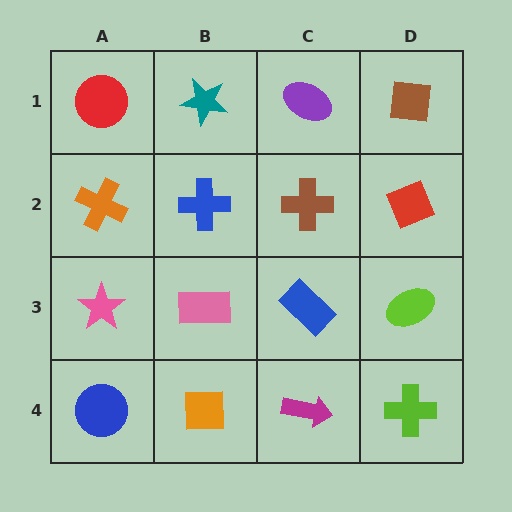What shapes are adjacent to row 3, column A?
An orange cross (row 2, column A), a blue circle (row 4, column A), a pink rectangle (row 3, column B).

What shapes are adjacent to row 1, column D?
A red diamond (row 2, column D), a purple ellipse (row 1, column C).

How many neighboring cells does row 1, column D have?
2.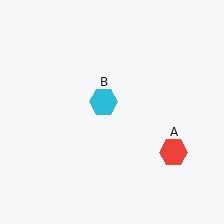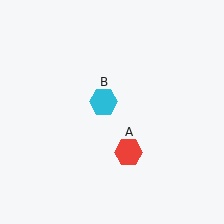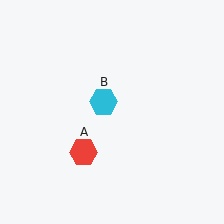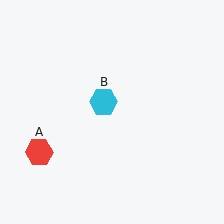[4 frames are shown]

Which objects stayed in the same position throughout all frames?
Cyan hexagon (object B) remained stationary.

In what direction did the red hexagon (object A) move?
The red hexagon (object A) moved left.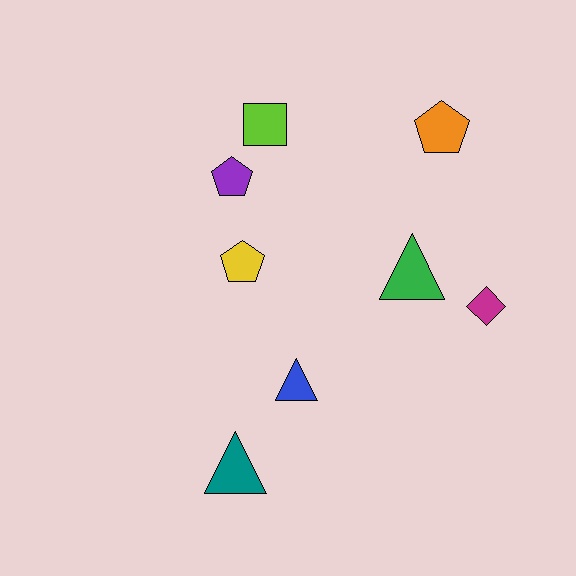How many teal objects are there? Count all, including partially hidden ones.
There is 1 teal object.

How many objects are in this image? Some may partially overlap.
There are 8 objects.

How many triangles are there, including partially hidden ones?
There are 3 triangles.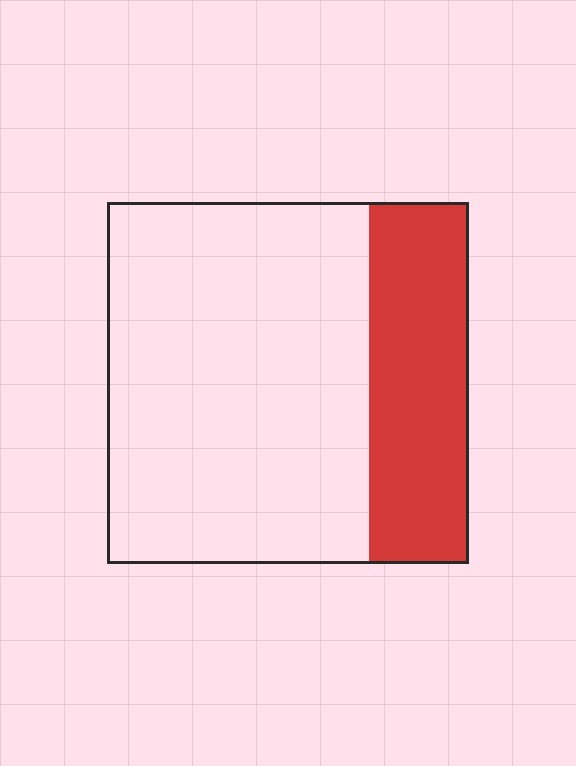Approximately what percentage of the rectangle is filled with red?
Approximately 30%.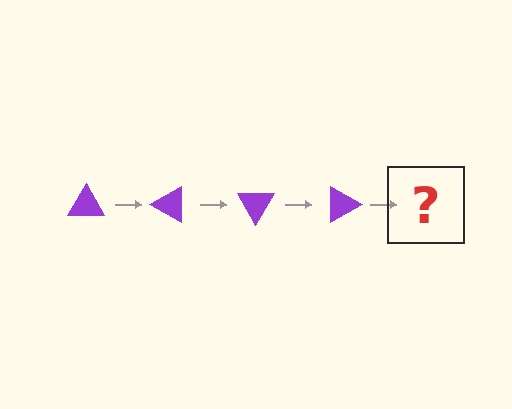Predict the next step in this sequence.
The next step is a purple triangle rotated 120 degrees.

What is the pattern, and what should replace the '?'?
The pattern is that the triangle rotates 30 degrees each step. The '?' should be a purple triangle rotated 120 degrees.